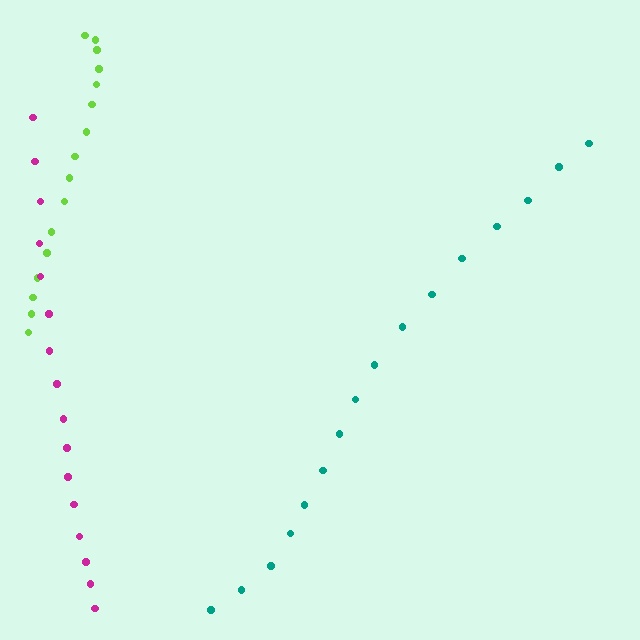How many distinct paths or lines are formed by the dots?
There are 3 distinct paths.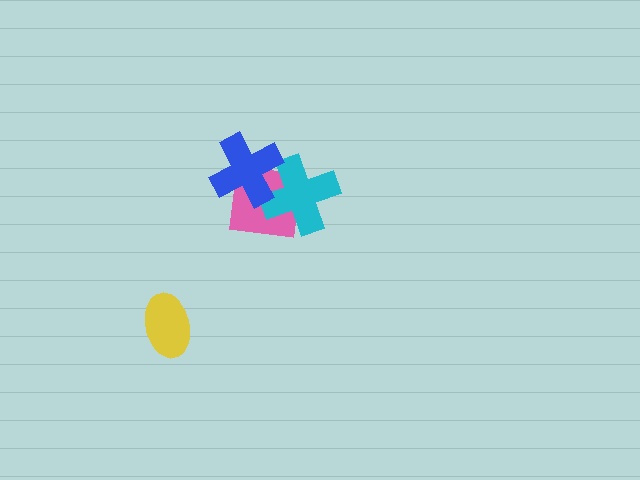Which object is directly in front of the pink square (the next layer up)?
The cyan cross is directly in front of the pink square.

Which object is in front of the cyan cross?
The blue cross is in front of the cyan cross.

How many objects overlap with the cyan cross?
2 objects overlap with the cyan cross.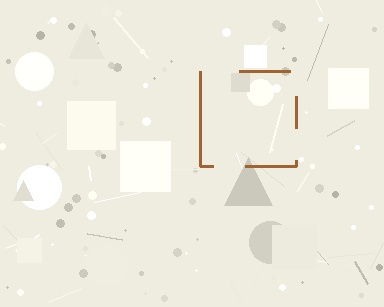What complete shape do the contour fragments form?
The contour fragments form a square.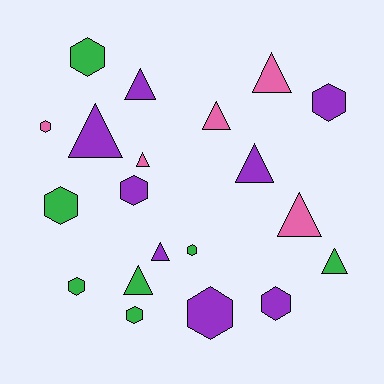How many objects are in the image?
There are 20 objects.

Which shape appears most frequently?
Hexagon, with 10 objects.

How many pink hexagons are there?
There is 1 pink hexagon.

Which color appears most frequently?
Purple, with 8 objects.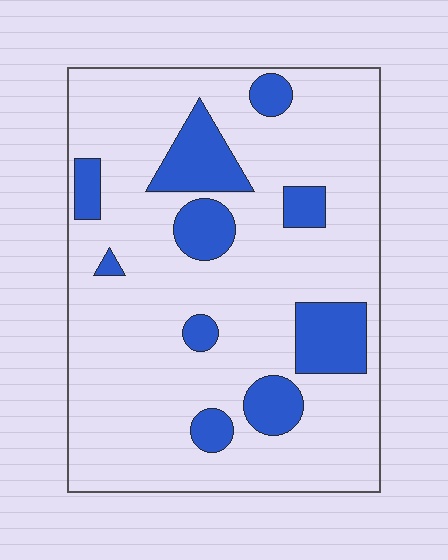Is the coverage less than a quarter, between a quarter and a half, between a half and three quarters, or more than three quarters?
Less than a quarter.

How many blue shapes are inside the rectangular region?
10.